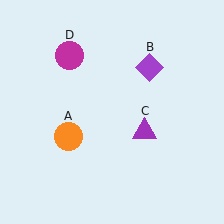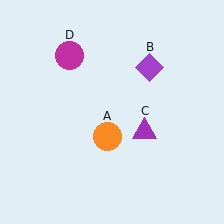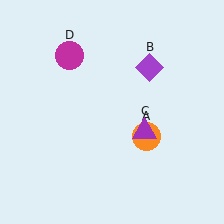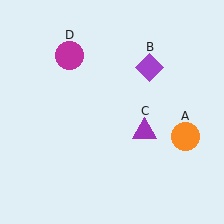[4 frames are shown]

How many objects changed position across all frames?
1 object changed position: orange circle (object A).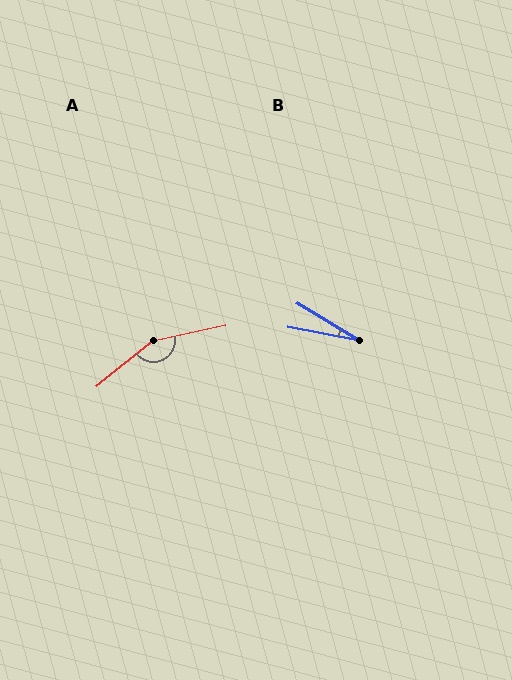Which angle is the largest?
A, at approximately 153 degrees.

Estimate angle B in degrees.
Approximately 20 degrees.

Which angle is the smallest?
B, at approximately 20 degrees.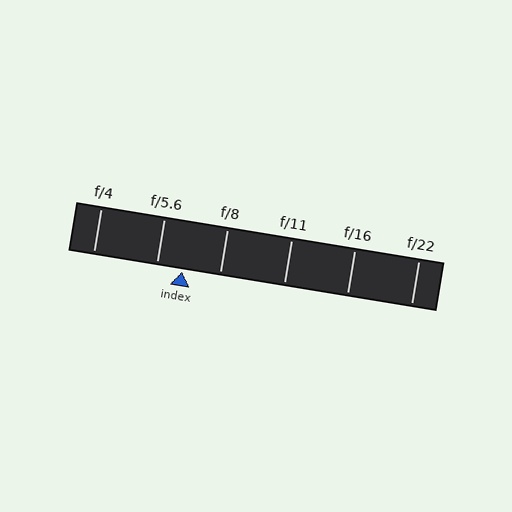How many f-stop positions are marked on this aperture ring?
There are 6 f-stop positions marked.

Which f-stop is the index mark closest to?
The index mark is closest to f/5.6.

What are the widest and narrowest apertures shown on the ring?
The widest aperture shown is f/4 and the narrowest is f/22.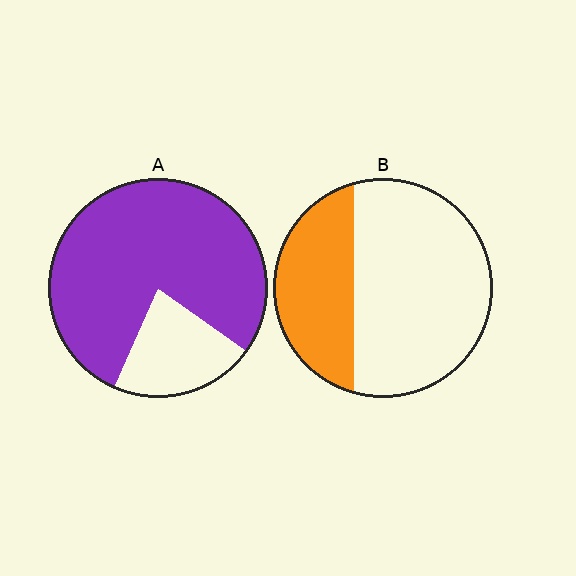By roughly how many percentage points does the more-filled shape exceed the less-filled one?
By roughly 45 percentage points (A over B).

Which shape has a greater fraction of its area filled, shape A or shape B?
Shape A.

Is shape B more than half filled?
No.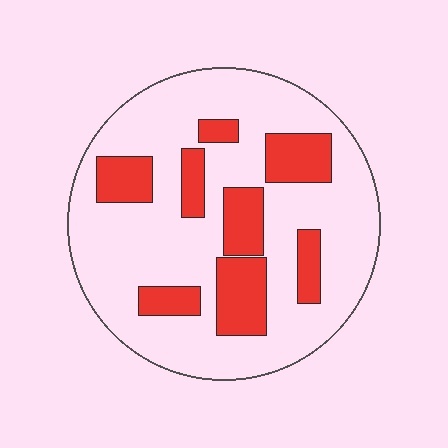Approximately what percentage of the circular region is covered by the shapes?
Approximately 25%.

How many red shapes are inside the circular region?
8.